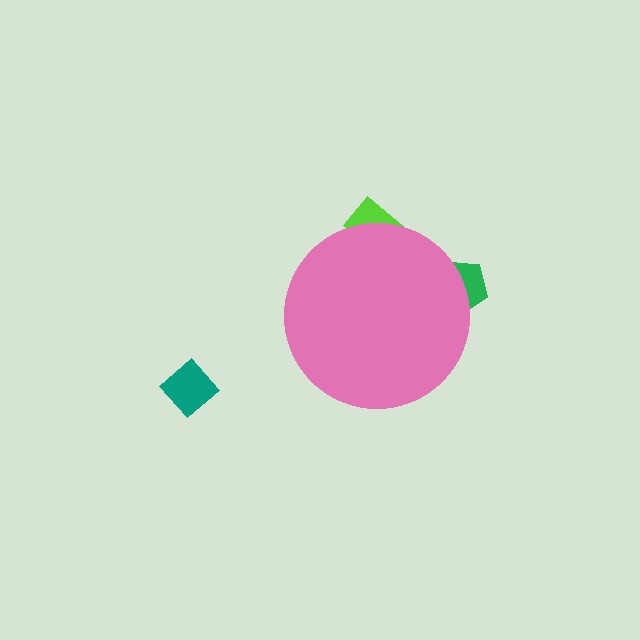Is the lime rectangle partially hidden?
Yes, the lime rectangle is partially hidden behind the pink circle.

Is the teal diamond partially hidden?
No, the teal diamond is fully visible.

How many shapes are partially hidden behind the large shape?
2 shapes are partially hidden.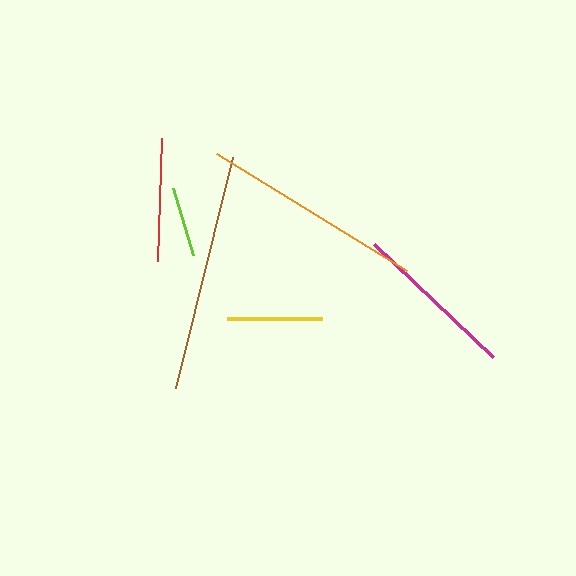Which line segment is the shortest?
The lime line is the shortest at approximately 69 pixels.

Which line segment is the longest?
The brown line is the longest at approximately 238 pixels.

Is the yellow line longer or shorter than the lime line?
The yellow line is longer than the lime line.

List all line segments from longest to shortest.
From longest to shortest: brown, orange, magenta, red, yellow, lime.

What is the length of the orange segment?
The orange segment is approximately 222 pixels long.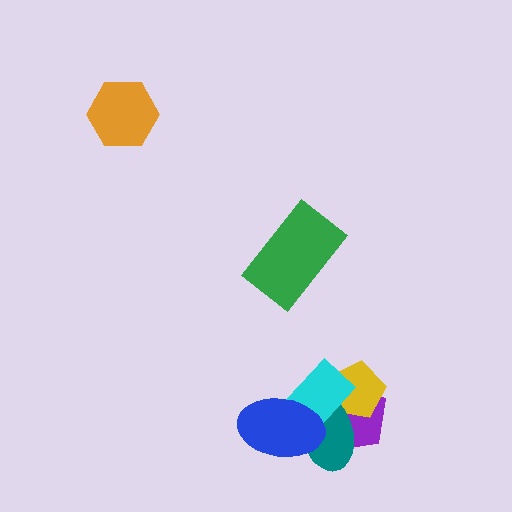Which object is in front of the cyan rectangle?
The blue ellipse is in front of the cyan rectangle.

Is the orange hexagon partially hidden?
No, no other shape covers it.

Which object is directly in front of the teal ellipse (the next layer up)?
The cyan rectangle is directly in front of the teal ellipse.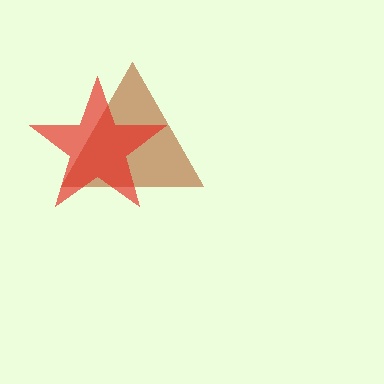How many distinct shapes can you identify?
There are 2 distinct shapes: a brown triangle, a red star.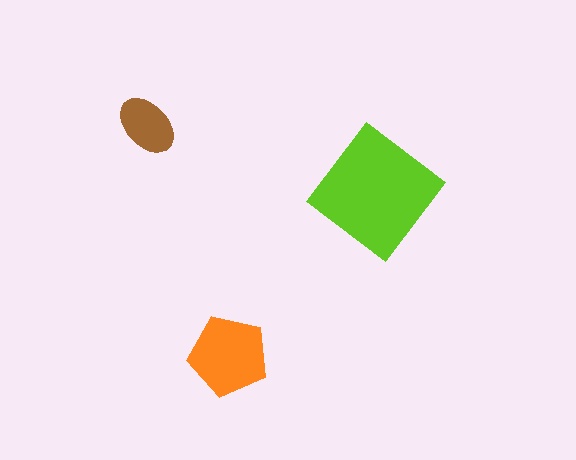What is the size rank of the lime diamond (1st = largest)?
1st.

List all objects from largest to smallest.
The lime diamond, the orange pentagon, the brown ellipse.